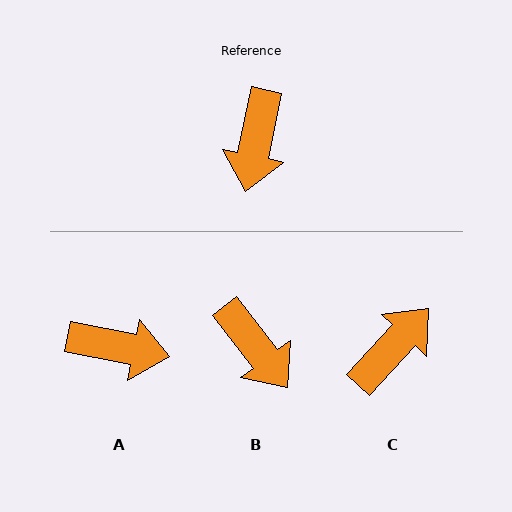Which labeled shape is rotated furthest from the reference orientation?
C, about 149 degrees away.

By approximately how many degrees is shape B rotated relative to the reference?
Approximately 49 degrees counter-clockwise.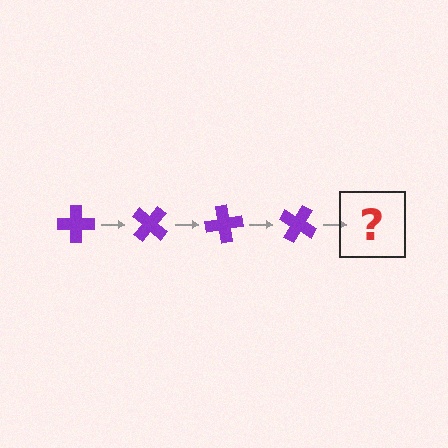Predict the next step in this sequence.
The next step is a purple cross rotated 160 degrees.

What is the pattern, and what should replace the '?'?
The pattern is that the cross rotates 40 degrees each step. The '?' should be a purple cross rotated 160 degrees.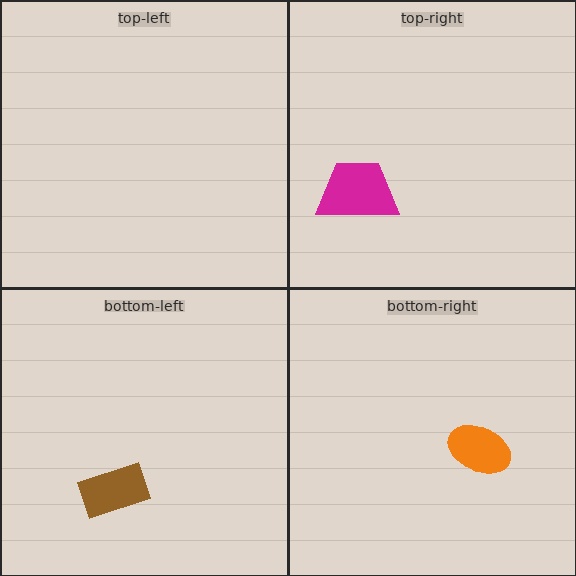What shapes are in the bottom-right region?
The orange ellipse.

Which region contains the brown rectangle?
The bottom-left region.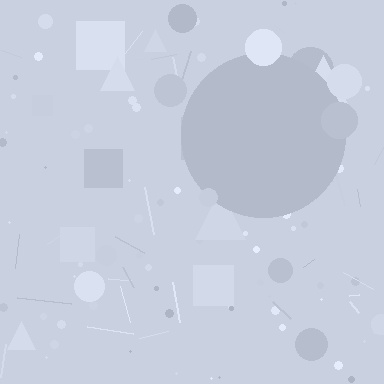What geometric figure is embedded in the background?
A circle is embedded in the background.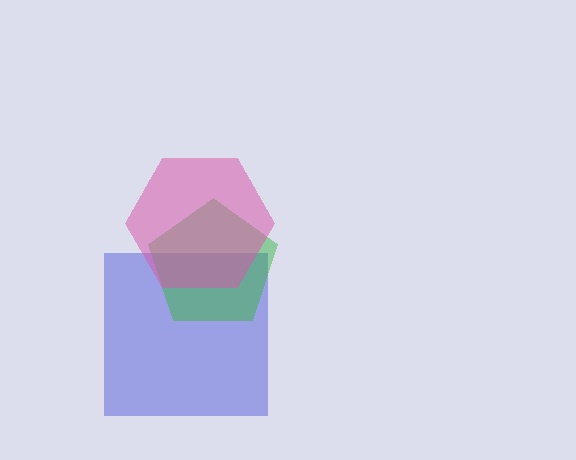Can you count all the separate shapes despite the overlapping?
Yes, there are 3 separate shapes.